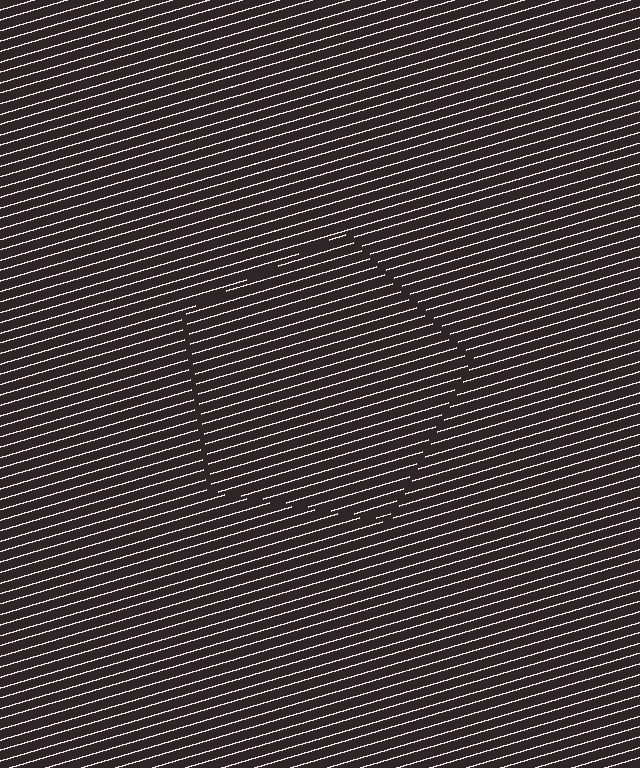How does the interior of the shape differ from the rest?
The interior of the shape contains the same grating, shifted by half a period — the contour is defined by the phase discontinuity where line-ends from the inner and outer gratings abut.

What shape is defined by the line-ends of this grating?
An illusory pentagon. The interior of the shape contains the same grating, shifted by half a period — the contour is defined by the phase discontinuity where line-ends from the inner and outer gratings abut.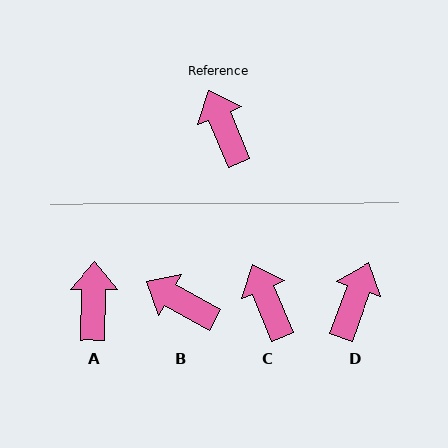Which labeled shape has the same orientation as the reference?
C.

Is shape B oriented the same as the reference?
No, it is off by about 38 degrees.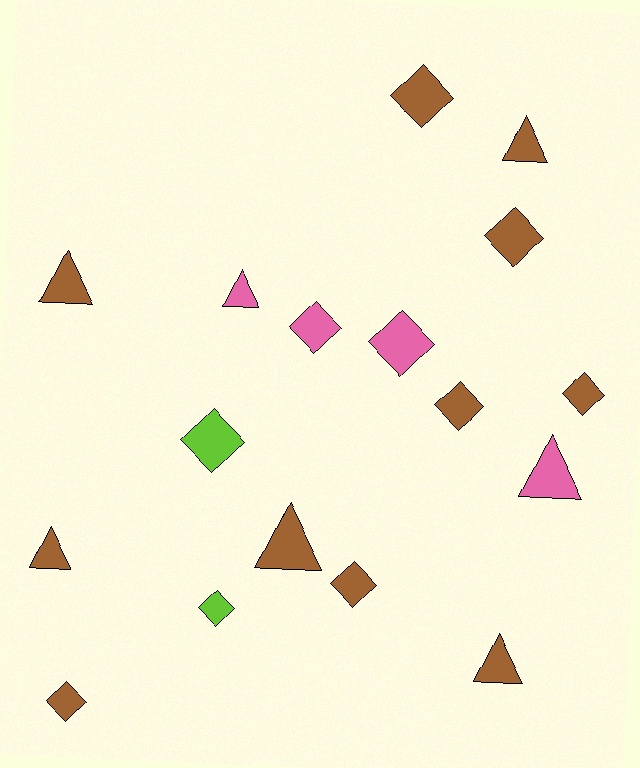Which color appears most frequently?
Brown, with 11 objects.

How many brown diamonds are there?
There are 6 brown diamonds.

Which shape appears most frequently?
Diamond, with 10 objects.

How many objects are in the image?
There are 17 objects.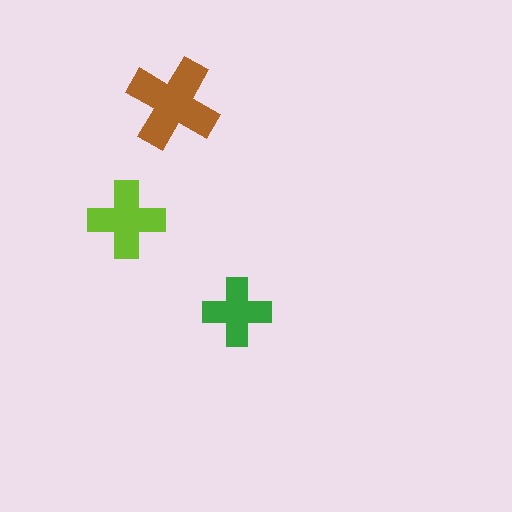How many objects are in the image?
There are 3 objects in the image.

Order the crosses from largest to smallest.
the brown one, the lime one, the green one.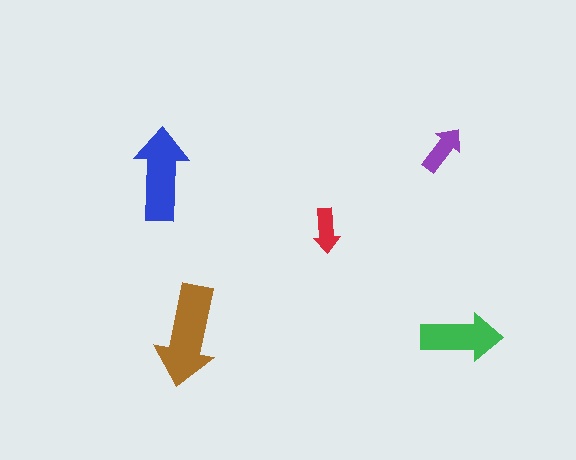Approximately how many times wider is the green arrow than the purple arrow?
About 1.5 times wider.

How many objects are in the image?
There are 5 objects in the image.